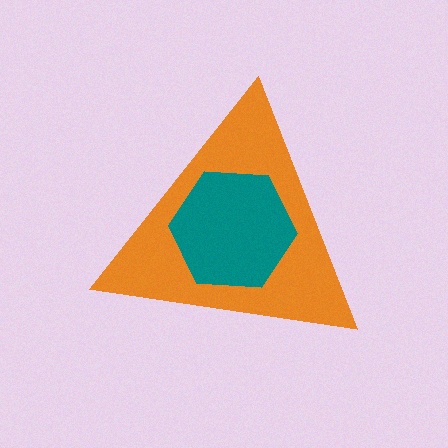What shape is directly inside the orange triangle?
The teal hexagon.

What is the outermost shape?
The orange triangle.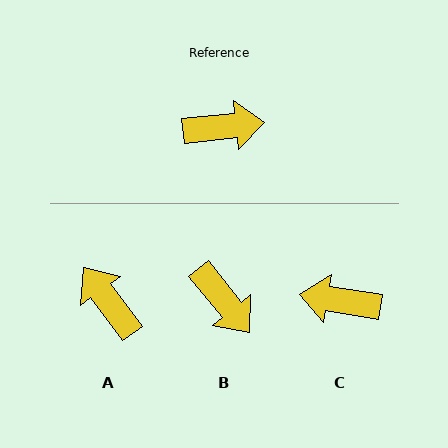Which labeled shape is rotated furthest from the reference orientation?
C, about 165 degrees away.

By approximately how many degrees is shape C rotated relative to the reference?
Approximately 165 degrees counter-clockwise.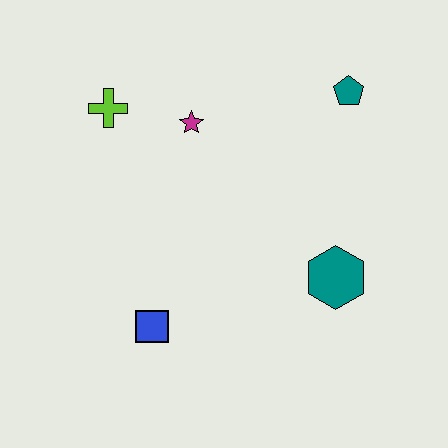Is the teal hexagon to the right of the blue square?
Yes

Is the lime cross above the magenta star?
Yes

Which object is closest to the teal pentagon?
The magenta star is closest to the teal pentagon.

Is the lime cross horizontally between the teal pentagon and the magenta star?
No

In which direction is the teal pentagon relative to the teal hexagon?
The teal pentagon is above the teal hexagon.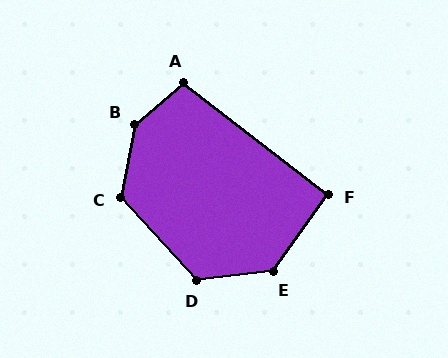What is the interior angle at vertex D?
Approximately 126 degrees (obtuse).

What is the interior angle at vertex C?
Approximately 127 degrees (obtuse).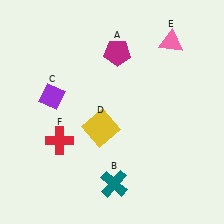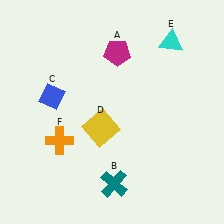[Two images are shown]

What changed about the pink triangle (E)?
In Image 1, E is pink. In Image 2, it changed to cyan.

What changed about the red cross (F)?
In Image 1, F is red. In Image 2, it changed to orange.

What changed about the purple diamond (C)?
In Image 1, C is purple. In Image 2, it changed to blue.